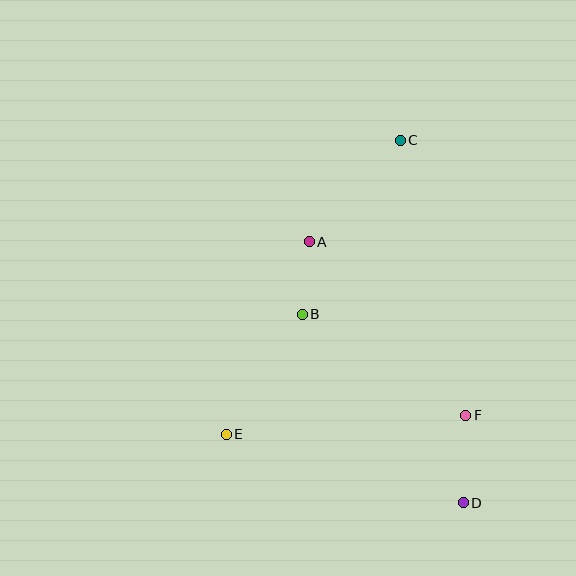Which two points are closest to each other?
Points A and B are closest to each other.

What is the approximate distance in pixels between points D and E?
The distance between D and E is approximately 247 pixels.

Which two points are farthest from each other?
Points C and D are farthest from each other.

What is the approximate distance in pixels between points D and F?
The distance between D and F is approximately 88 pixels.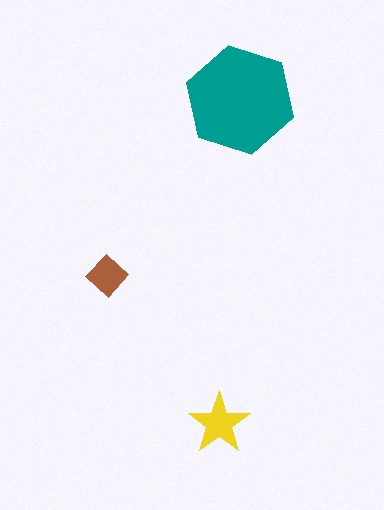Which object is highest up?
The teal hexagon is topmost.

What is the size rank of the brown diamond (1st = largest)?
3rd.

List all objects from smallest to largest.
The brown diamond, the yellow star, the teal hexagon.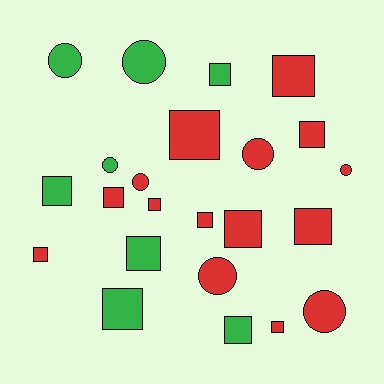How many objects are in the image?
There are 23 objects.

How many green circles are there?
There are 3 green circles.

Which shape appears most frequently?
Square, with 15 objects.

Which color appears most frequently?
Red, with 15 objects.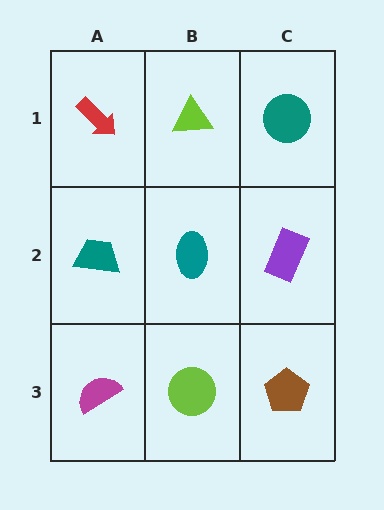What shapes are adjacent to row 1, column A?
A teal trapezoid (row 2, column A), a lime triangle (row 1, column B).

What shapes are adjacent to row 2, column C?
A teal circle (row 1, column C), a brown pentagon (row 3, column C), a teal ellipse (row 2, column B).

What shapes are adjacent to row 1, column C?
A purple rectangle (row 2, column C), a lime triangle (row 1, column B).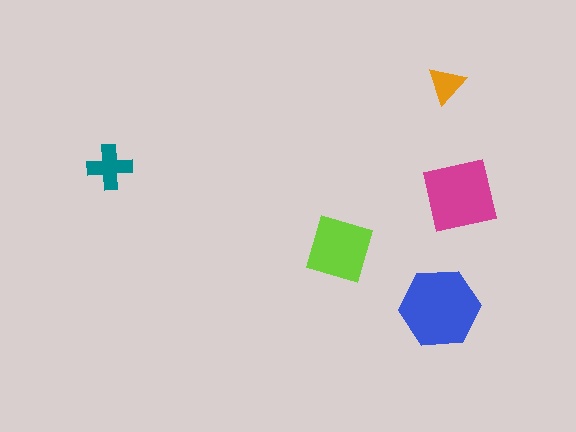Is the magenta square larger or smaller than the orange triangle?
Larger.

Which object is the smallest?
The orange triangle.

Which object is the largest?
The blue hexagon.